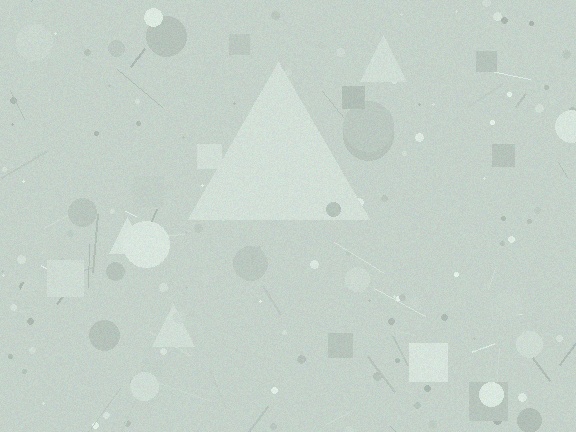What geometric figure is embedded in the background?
A triangle is embedded in the background.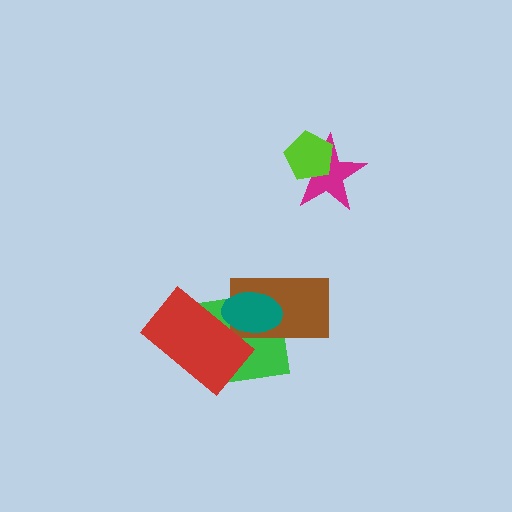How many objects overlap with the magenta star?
1 object overlaps with the magenta star.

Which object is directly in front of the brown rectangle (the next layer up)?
The red rectangle is directly in front of the brown rectangle.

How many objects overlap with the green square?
3 objects overlap with the green square.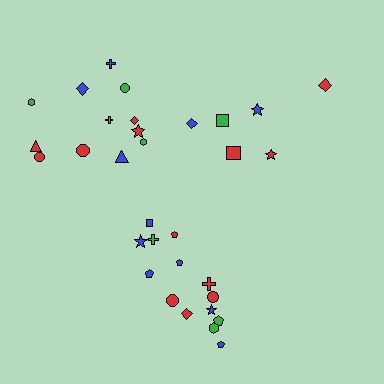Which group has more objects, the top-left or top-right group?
The top-left group.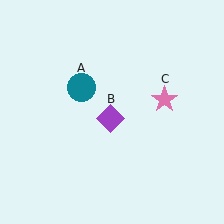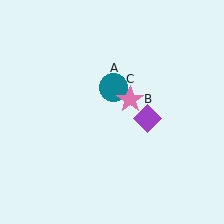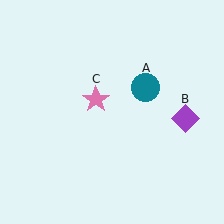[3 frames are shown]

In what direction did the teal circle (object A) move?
The teal circle (object A) moved right.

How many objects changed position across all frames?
3 objects changed position: teal circle (object A), purple diamond (object B), pink star (object C).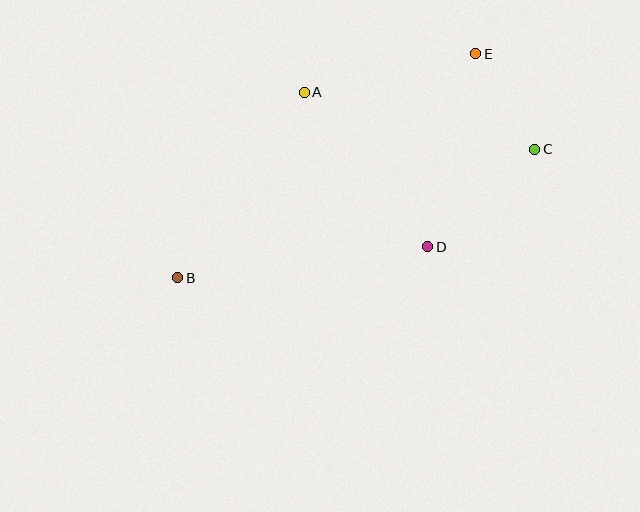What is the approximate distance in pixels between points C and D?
The distance between C and D is approximately 145 pixels.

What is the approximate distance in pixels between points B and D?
The distance between B and D is approximately 252 pixels.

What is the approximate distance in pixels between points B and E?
The distance between B and E is approximately 373 pixels.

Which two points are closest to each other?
Points C and E are closest to each other.